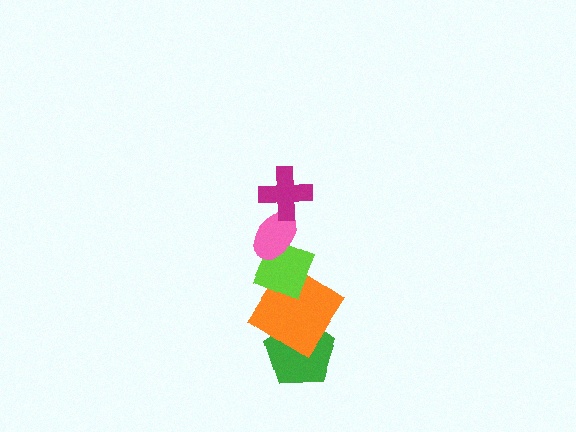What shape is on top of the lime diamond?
The pink ellipse is on top of the lime diamond.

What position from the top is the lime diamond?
The lime diamond is 3rd from the top.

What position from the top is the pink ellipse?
The pink ellipse is 2nd from the top.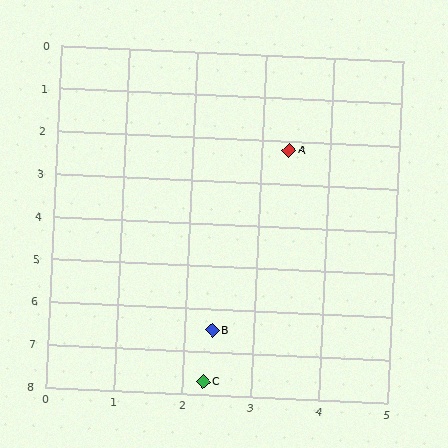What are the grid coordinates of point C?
Point C is at approximately (2.3, 7.7).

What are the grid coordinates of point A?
Point A is at approximately (3.4, 2.2).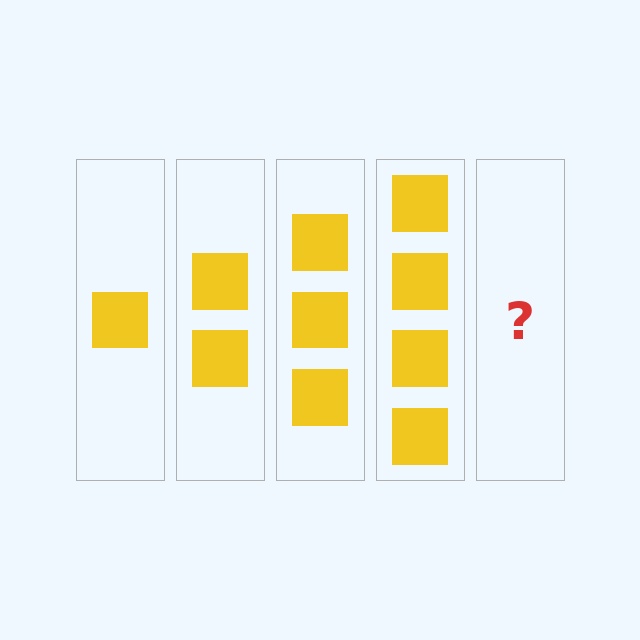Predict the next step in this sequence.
The next step is 5 squares.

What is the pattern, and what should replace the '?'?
The pattern is that each step adds one more square. The '?' should be 5 squares.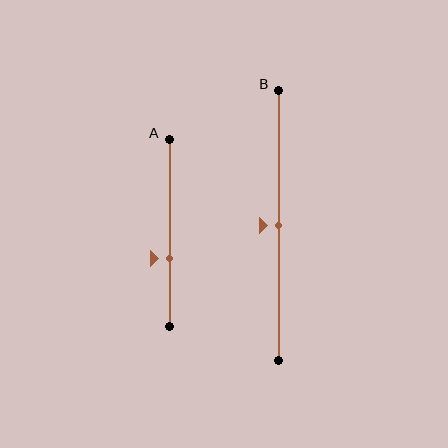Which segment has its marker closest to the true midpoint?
Segment B has its marker closest to the true midpoint.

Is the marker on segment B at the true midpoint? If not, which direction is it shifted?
Yes, the marker on segment B is at the true midpoint.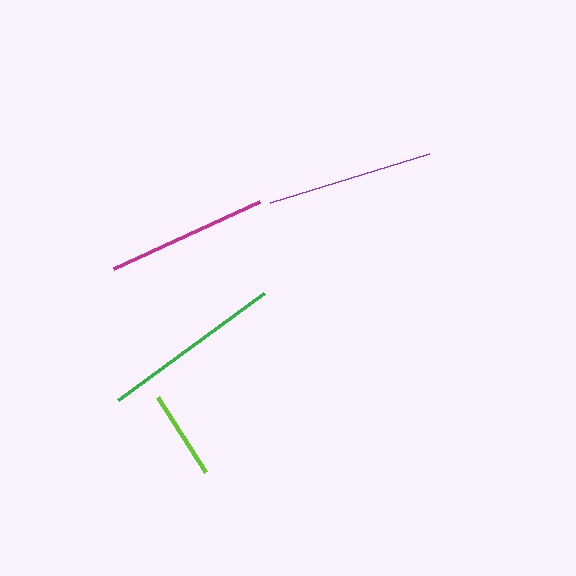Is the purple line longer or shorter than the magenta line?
The purple line is longer than the magenta line.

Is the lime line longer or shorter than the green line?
The green line is longer than the lime line.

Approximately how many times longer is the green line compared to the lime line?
The green line is approximately 2.0 times the length of the lime line.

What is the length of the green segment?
The green segment is approximately 181 pixels long.